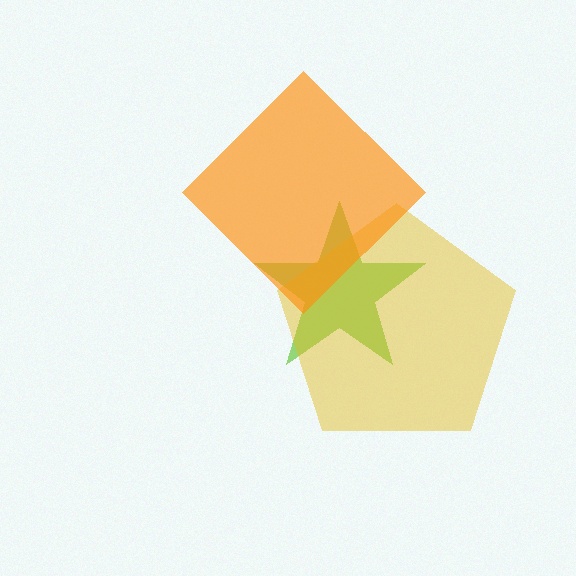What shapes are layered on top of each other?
The layered shapes are: a lime star, a yellow pentagon, an orange diamond.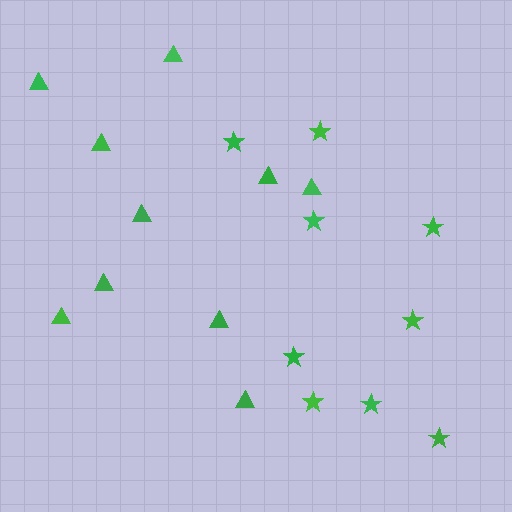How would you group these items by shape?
There are 2 groups: one group of triangles (10) and one group of stars (9).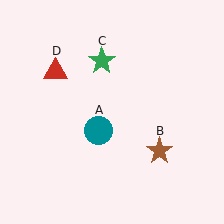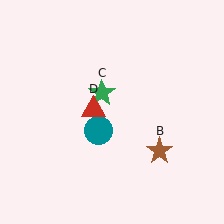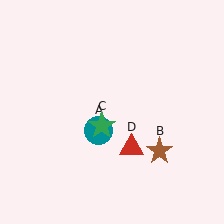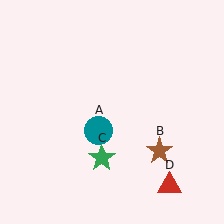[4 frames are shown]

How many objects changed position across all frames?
2 objects changed position: green star (object C), red triangle (object D).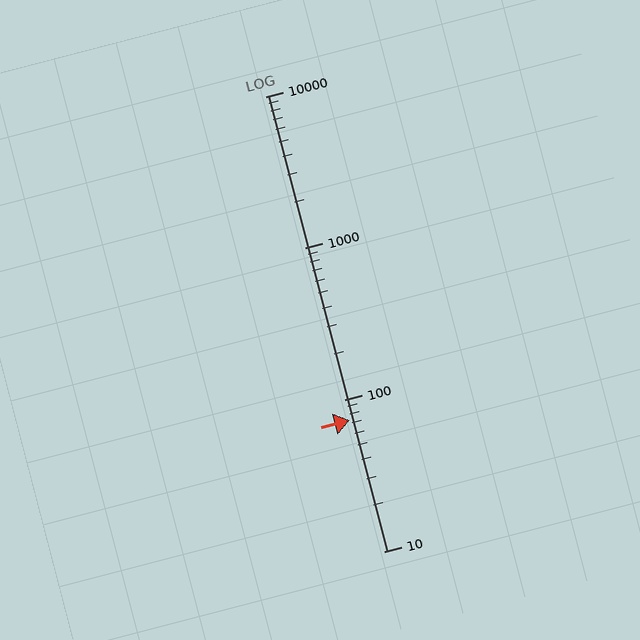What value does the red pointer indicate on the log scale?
The pointer indicates approximately 73.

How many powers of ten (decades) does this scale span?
The scale spans 3 decades, from 10 to 10000.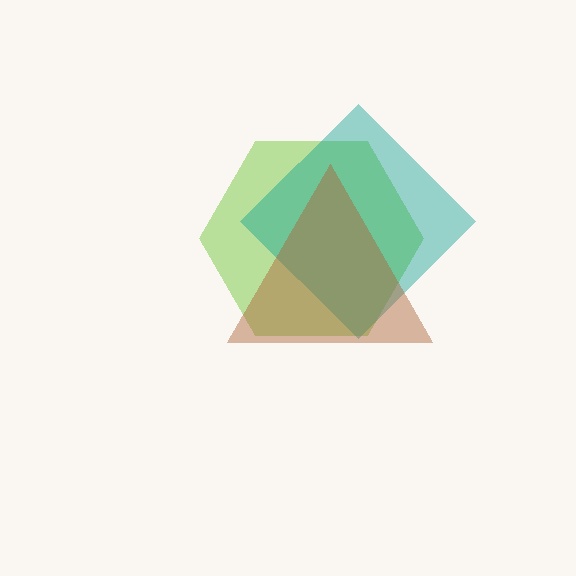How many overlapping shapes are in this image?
There are 3 overlapping shapes in the image.